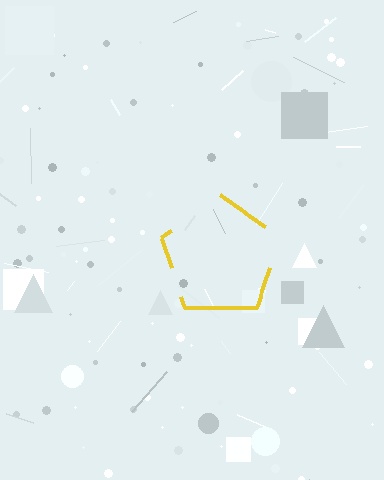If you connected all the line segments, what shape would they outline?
They would outline a pentagon.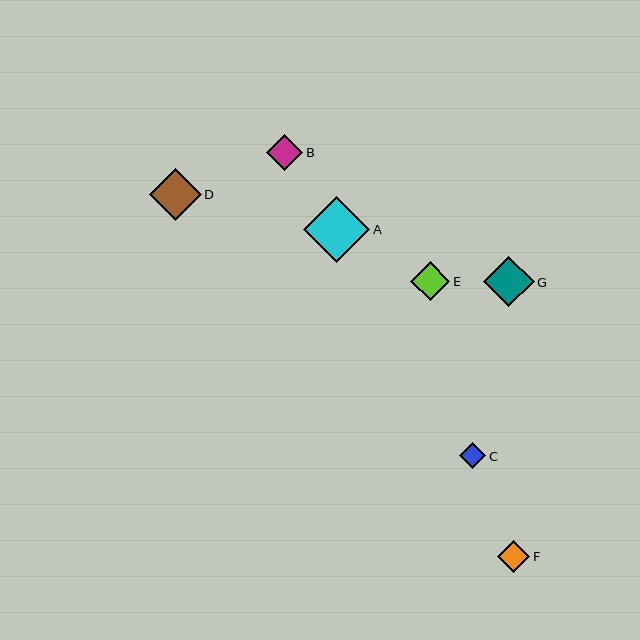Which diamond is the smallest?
Diamond C is the smallest with a size of approximately 26 pixels.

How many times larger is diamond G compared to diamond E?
Diamond G is approximately 1.3 times the size of diamond E.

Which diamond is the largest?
Diamond A is the largest with a size of approximately 66 pixels.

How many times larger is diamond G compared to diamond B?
Diamond G is approximately 1.4 times the size of diamond B.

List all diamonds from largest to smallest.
From largest to smallest: A, D, G, E, B, F, C.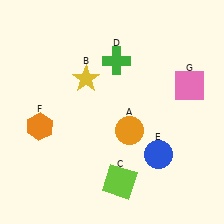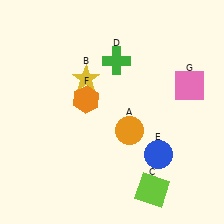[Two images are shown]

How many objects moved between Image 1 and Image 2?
2 objects moved between the two images.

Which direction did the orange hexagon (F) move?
The orange hexagon (F) moved right.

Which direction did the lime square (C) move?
The lime square (C) moved right.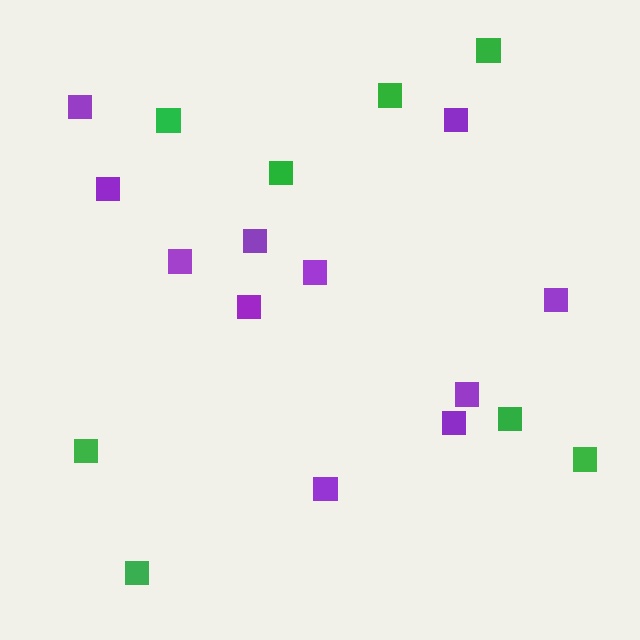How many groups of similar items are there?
There are 2 groups: one group of purple squares (11) and one group of green squares (8).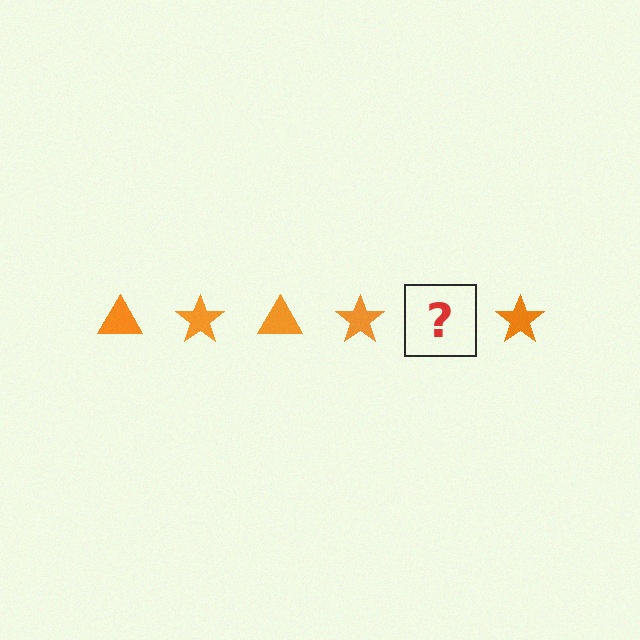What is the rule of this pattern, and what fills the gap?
The rule is that the pattern cycles through triangle, star shapes in orange. The gap should be filled with an orange triangle.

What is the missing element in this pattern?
The missing element is an orange triangle.